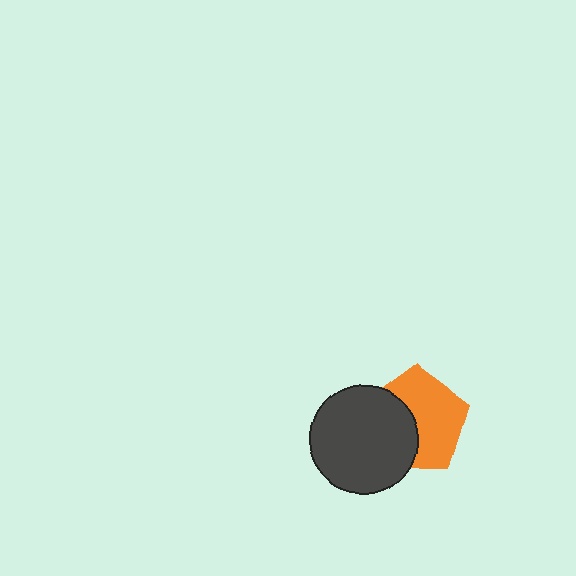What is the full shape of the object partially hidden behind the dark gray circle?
The partially hidden object is an orange pentagon.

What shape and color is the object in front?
The object in front is a dark gray circle.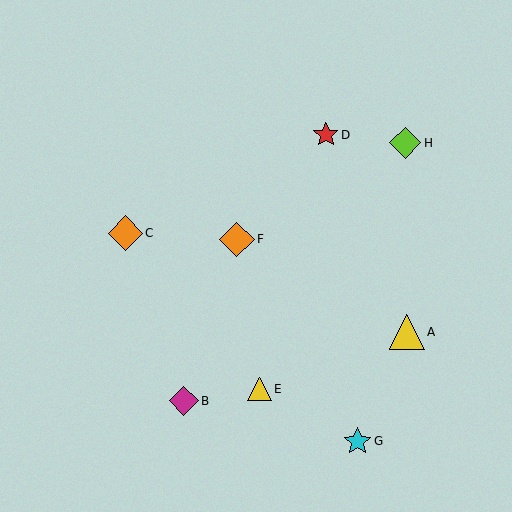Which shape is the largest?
The yellow triangle (labeled A) is the largest.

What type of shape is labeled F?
Shape F is an orange diamond.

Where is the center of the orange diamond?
The center of the orange diamond is at (125, 233).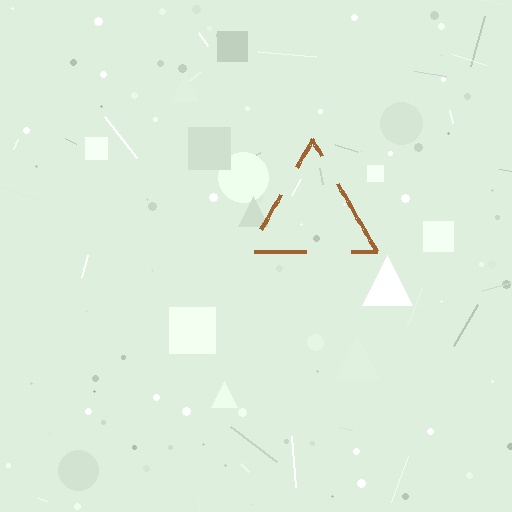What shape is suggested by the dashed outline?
The dashed outline suggests a triangle.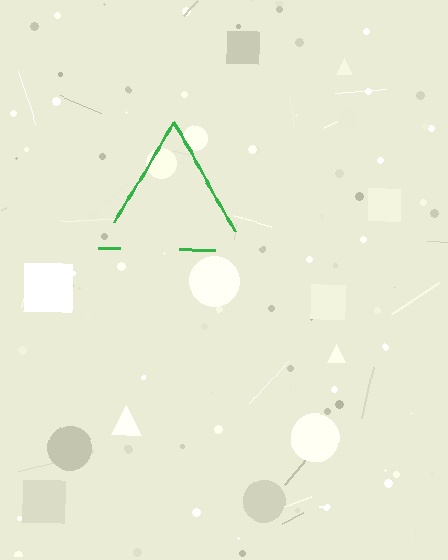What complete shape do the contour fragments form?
The contour fragments form a triangle.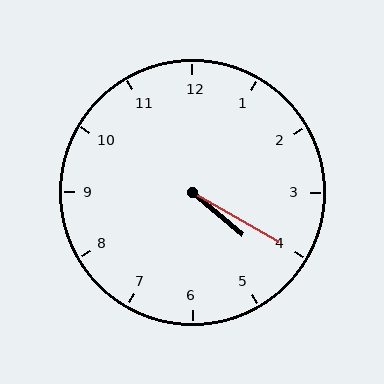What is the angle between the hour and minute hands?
Approximately 10 degrees.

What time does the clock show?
4:20.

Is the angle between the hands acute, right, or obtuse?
It is acute.